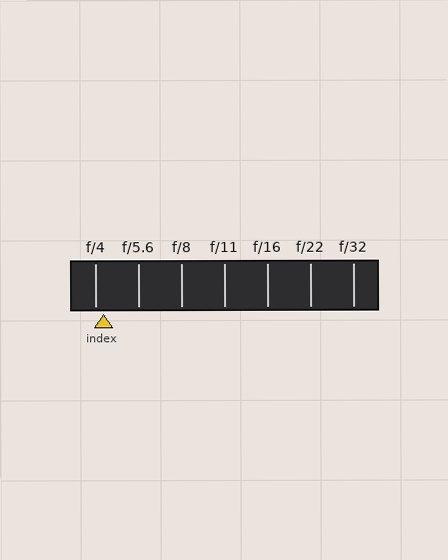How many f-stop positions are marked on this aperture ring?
There are 7 f-stop positions marked.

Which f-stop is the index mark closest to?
The index mark is closest to f/4.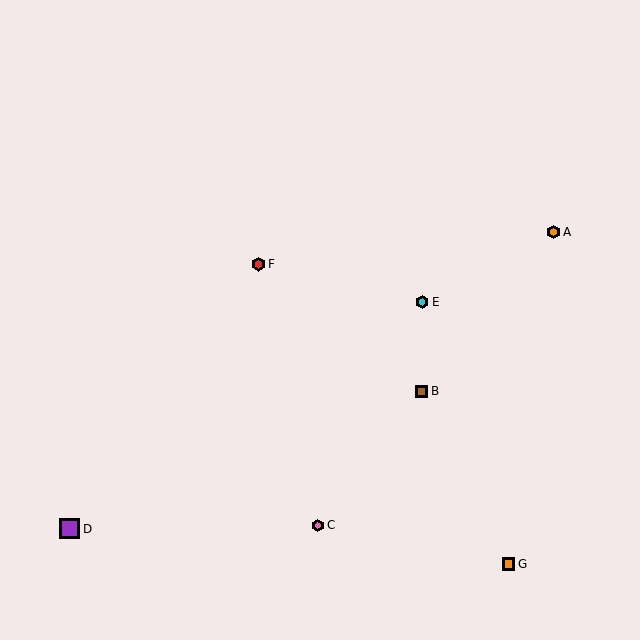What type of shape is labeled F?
Shape F is a red hexagon.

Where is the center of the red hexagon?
The center of the red hexagon is at (258, 264).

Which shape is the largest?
The purple square (labeled D) is the largest.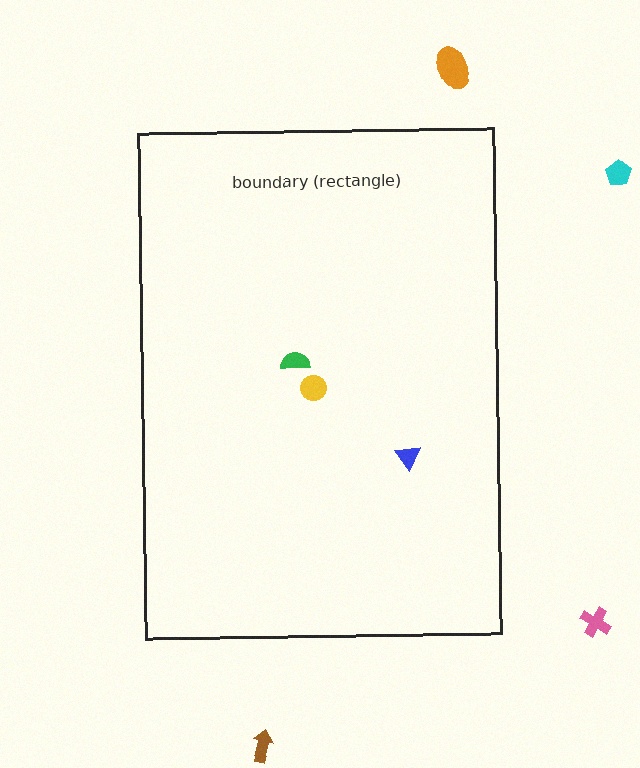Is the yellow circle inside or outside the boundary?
Inside.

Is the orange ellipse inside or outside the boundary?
Outside.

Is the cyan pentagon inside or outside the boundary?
Outside.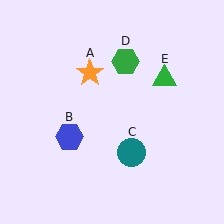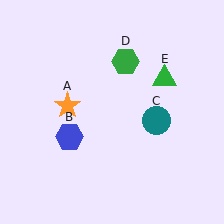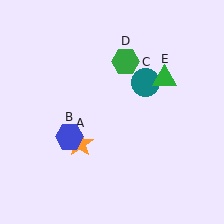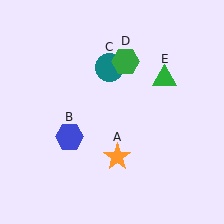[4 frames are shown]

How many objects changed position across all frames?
2 objects changed position: orange star (object A), teal circle (object C).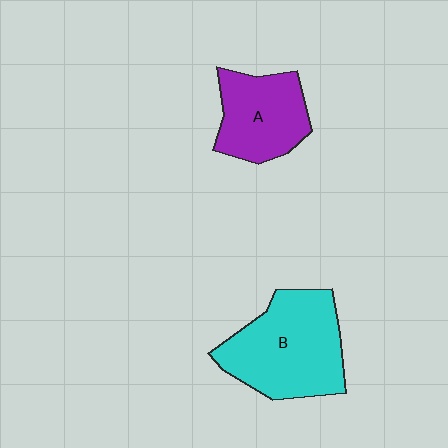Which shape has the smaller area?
Shape A (purple).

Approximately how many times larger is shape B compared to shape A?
Approximately 1.5 times.